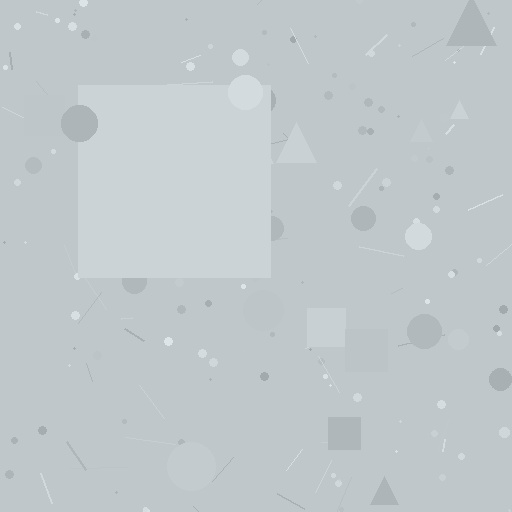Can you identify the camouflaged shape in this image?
The camouflaged shape is a square.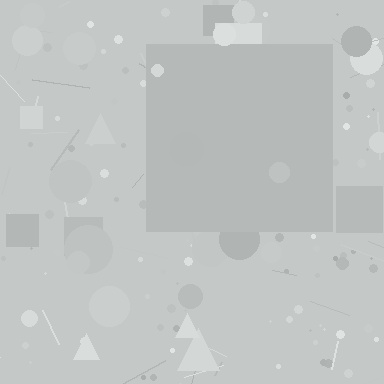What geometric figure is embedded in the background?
A square is embedded in the background.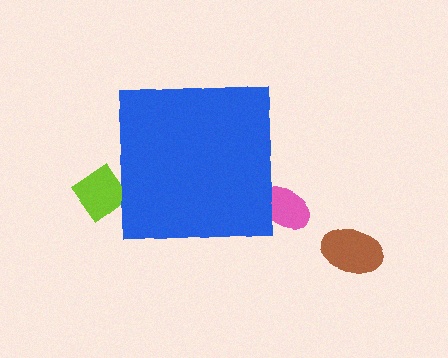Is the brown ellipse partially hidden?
No, the brown ellipse is fully visible.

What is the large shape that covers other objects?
A blue square.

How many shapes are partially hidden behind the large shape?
2 shapes are partially hidden.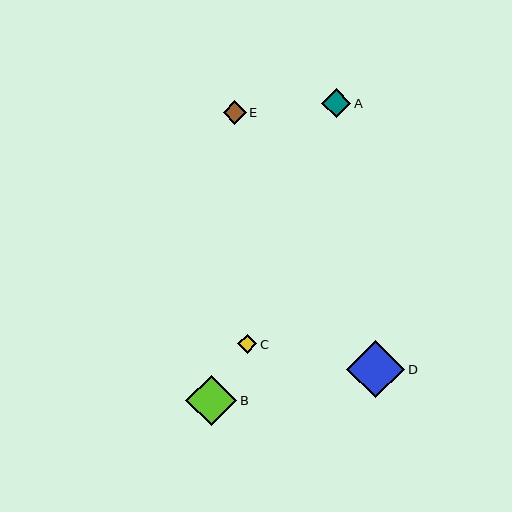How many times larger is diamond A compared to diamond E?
Diamond A is approximately 1.3 times the size of diamond E.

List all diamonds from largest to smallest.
From largest to smallest: D, B, A, E, C.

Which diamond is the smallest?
Diamond C is the smallest with a size of approximately 19 pixels.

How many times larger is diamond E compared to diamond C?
Diamond E is approximately 1.2 times the size of diamond C.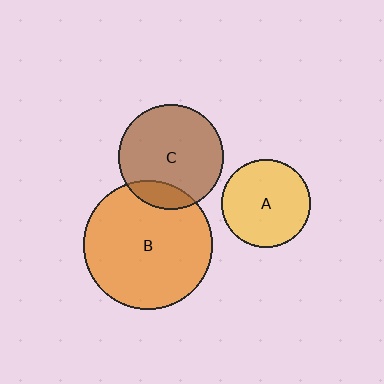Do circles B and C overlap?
Yes.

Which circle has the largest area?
Circle B (orange).